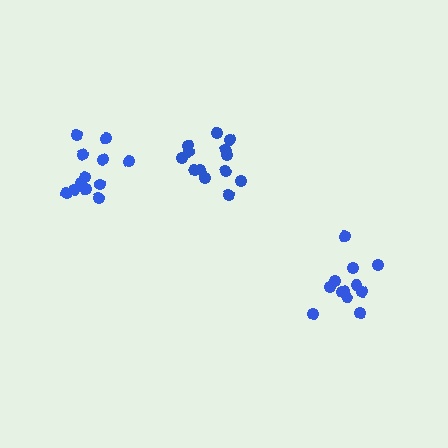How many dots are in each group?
Group 1: 12 dots, Group 2: 12 dots, Group 3: 13 dots (37 total).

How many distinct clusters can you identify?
There are 3 distinct clusters.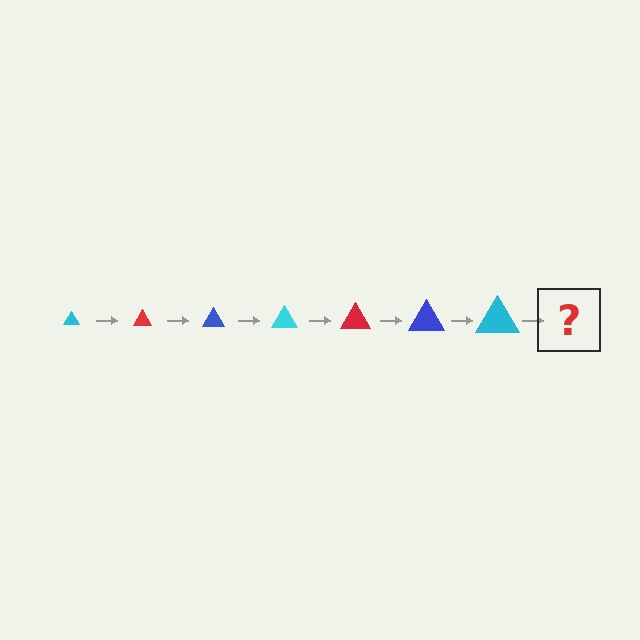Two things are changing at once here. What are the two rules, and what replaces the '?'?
The two rules are that the triangle grows larger each step and the color cycles through cyan, red, and blue. The '?' should be a red triangle, larger than the previous one.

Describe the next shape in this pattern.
It should be a red triangle, larger than the previous one.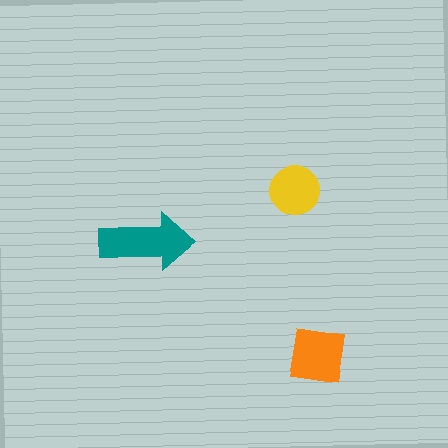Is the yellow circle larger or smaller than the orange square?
Smaller.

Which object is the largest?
The teal arrow.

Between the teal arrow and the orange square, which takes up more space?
The teal arrow.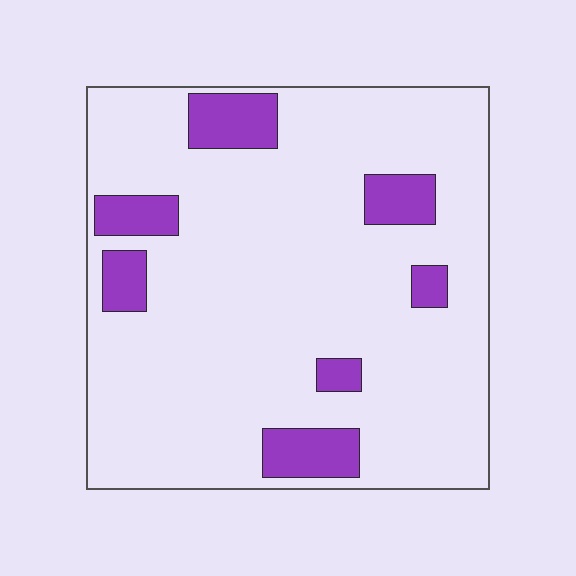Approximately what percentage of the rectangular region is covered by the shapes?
Approximately 15%.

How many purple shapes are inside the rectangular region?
7.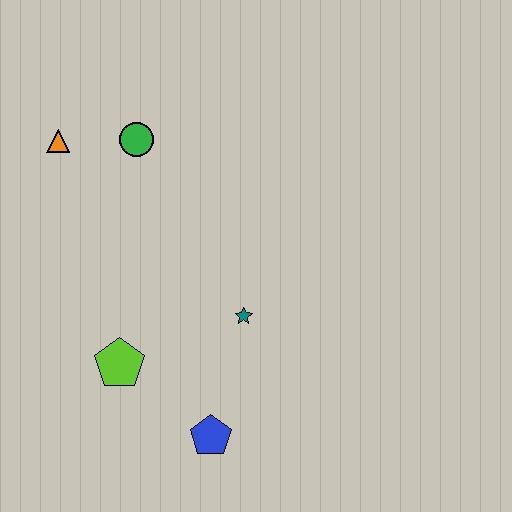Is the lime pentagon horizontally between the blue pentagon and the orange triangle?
Yes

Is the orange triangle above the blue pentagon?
Yes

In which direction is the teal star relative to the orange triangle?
The teal star is to the right of the orange triangle.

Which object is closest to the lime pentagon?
The blue pentagon is closest to the lime pentagon.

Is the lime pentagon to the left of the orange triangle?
No